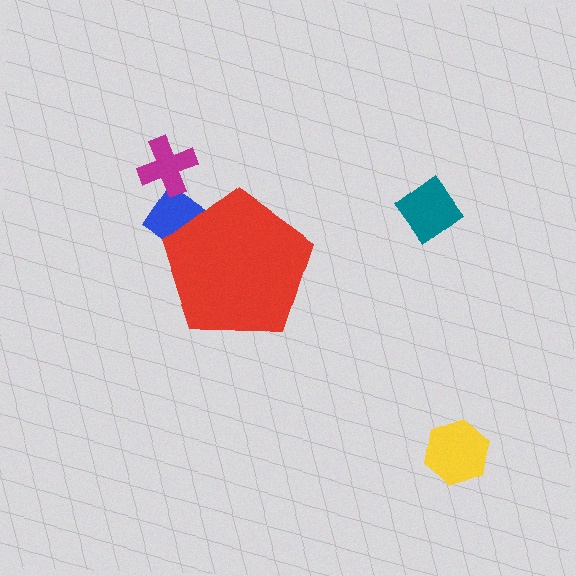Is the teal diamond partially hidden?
No, the teal diamond is fully visible.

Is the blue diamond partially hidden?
Yes, the blue diamond is partially hidden behind the red pentagon.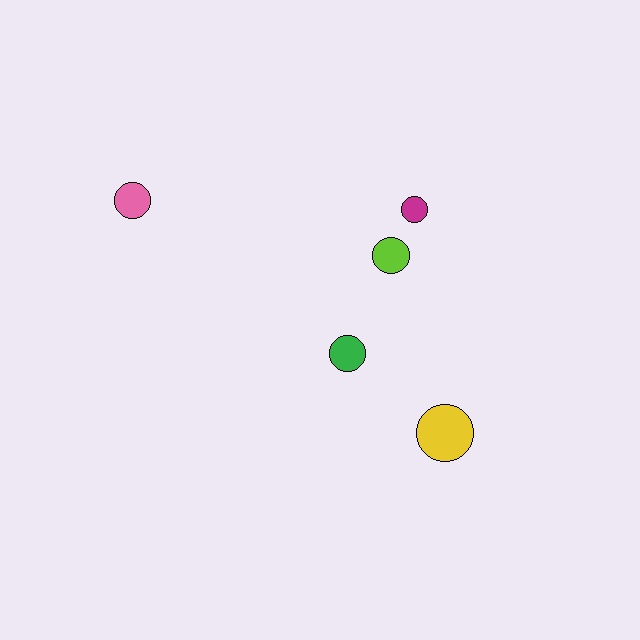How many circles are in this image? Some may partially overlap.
There are 5 circles.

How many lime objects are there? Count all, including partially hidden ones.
There is 1 lime object.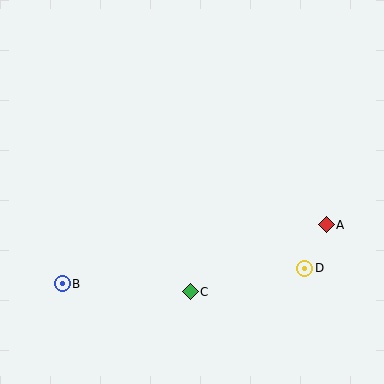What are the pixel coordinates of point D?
Point D is at (305, 268).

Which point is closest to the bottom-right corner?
Point D is closest to the bottom-right corner.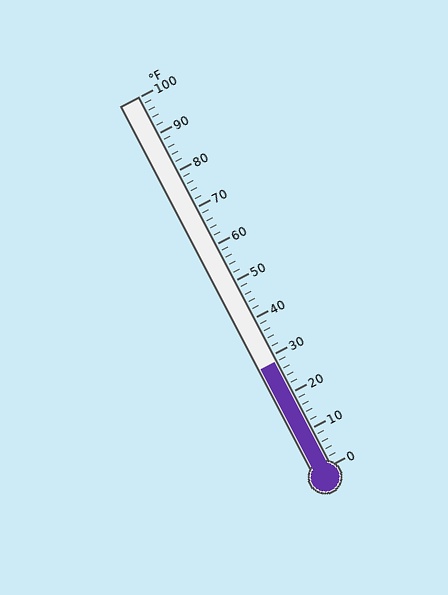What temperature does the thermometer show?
The thermometer shows approximately 28°F.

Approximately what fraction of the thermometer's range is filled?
The thermometer is filled to approximately 30% of its range.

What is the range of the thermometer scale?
The thermometer scale ranges from 0°F to 100°F.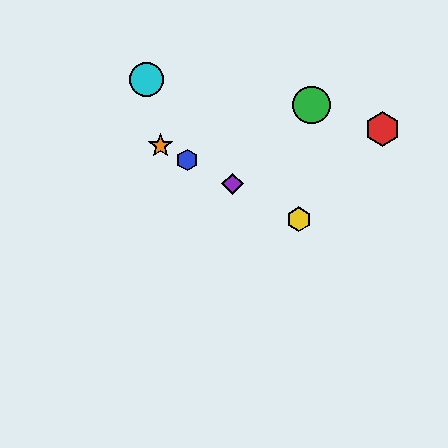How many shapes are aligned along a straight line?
4 shapes (the blue hexagon, the yellow hexagon, the purple diamond, the orange star) are aligned along a straight line.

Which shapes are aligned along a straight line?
The blue hexagon, the yellow hexagon, the purple diamond, the orange star are aligned along a straight line.